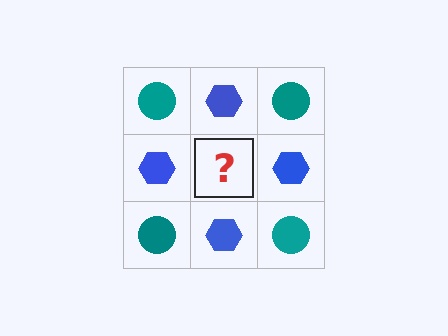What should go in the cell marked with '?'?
The missing cell should contain a teal circle.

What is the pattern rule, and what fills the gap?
The rule is that it alternates teal circle and blue hexagon in a checkerboard pattern. The gap should be filled with a teal circle.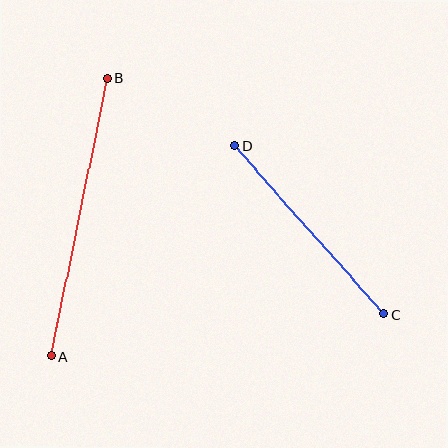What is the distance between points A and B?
The distance is approximately 284 pixels.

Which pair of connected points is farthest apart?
Points A and B are farthest apart.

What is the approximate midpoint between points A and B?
The midpoint is at approximately (79, 217) pixels.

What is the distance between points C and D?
The distance is approximately 225 pixels.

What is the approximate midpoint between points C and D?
The midpoint is at approximately (309, 230) pixels.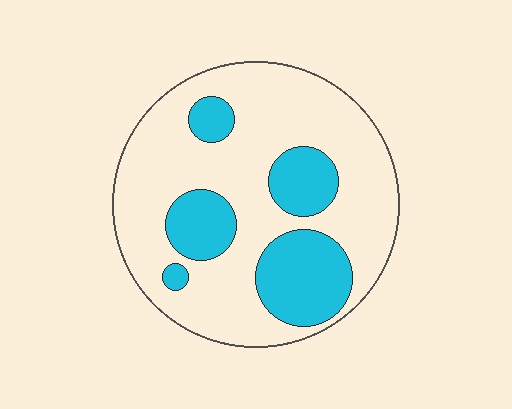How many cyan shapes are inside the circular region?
5.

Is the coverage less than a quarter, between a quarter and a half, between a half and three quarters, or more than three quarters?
Between a quarter and a half.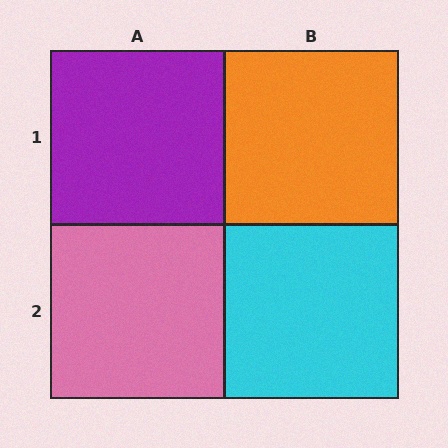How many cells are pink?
1 cell is pink.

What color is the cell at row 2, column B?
Cyan.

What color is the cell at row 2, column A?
Pink.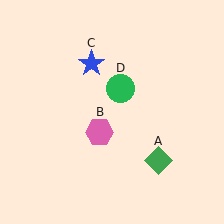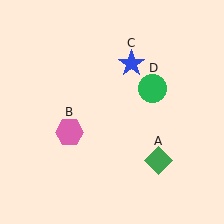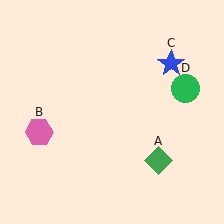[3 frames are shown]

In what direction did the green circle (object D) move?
The green circle (object D) moved right.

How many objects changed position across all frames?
3 objects changed position: pink hexagon (object B), blue star (object C), green circle (object D).